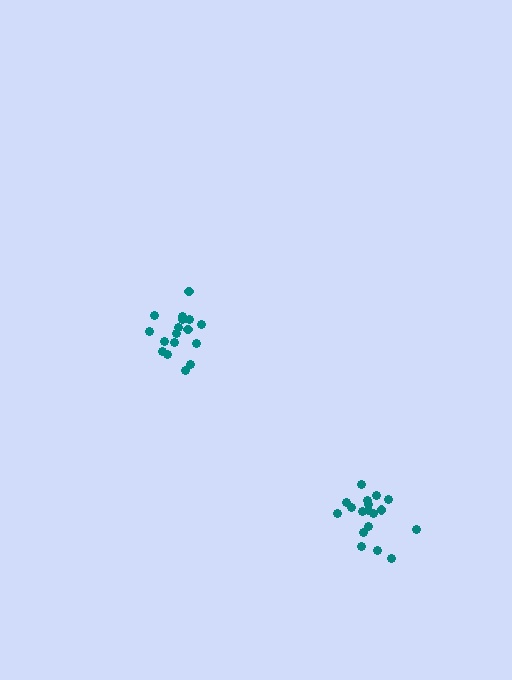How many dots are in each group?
Group 1: 17 dots, Group 2: 18 dots (35 total).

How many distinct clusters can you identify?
There are 2 distinct clusters.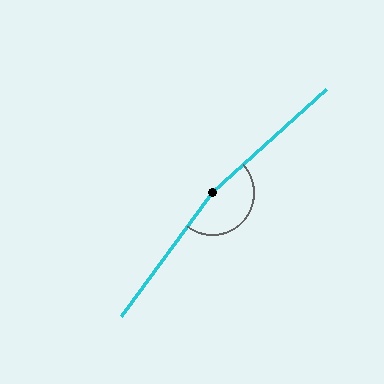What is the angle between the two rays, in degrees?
Approximately 169 degrees.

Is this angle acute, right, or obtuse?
It is obtuse.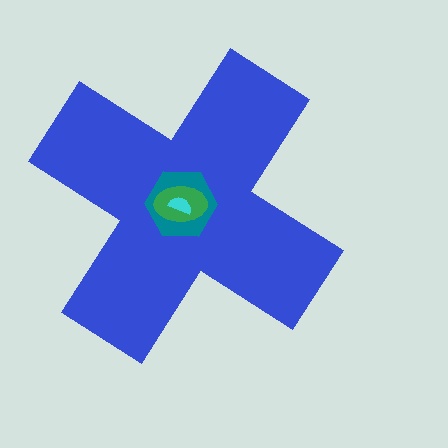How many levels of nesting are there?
4.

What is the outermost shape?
The blue cross.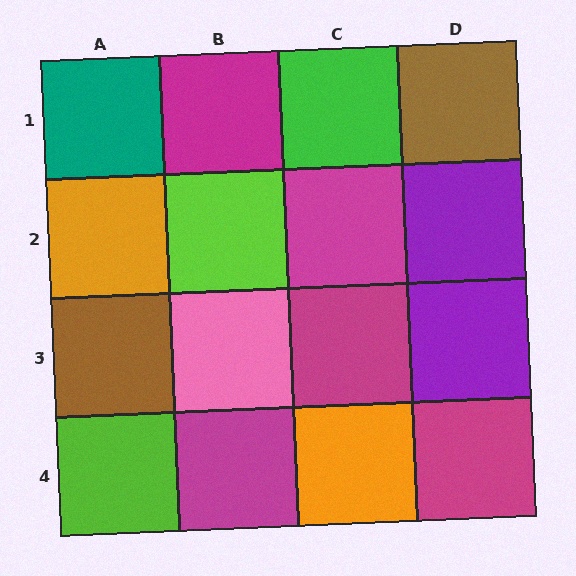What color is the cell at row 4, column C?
Orange.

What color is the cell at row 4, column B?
Magenta.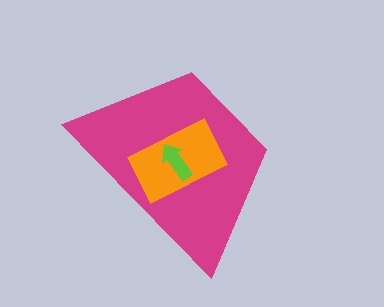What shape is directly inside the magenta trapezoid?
The orange rectangle.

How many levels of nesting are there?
3.